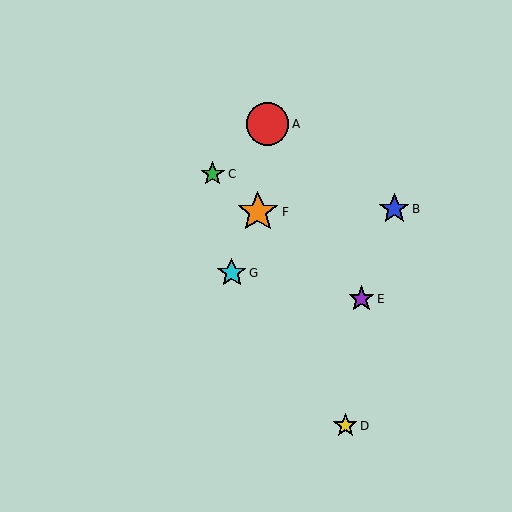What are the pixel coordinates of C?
Object C is at (213, 174).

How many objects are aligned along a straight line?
3 objects (C, E, F) are aligned along a straight line.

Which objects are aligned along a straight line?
Objects C, E, F are aligned along a straight line.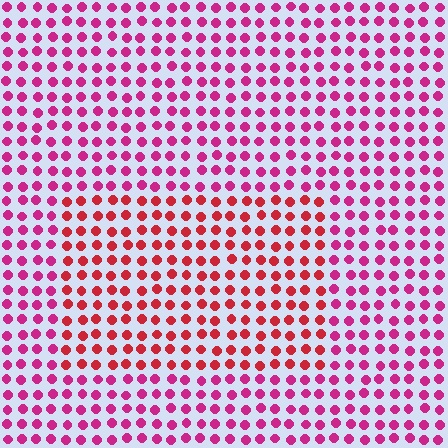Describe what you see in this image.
The image is filled with small magenta elements in a uniform arrangement. A rectangle-shaped region is visible where the elements are tinted to a slightly different hue, forming a subtle color boundary.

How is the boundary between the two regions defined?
The boundary is defined purely by a slight shift in hue (about 30 degrees). Spacing, size, and orientation are identical on both sides.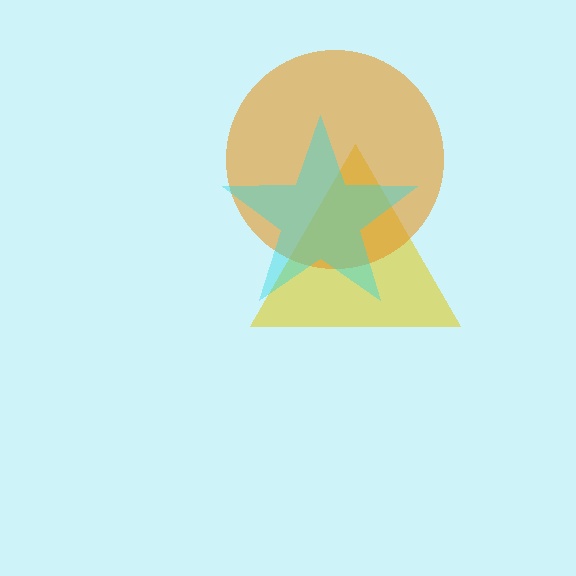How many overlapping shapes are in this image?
There are 3 overlapping shapes in the image.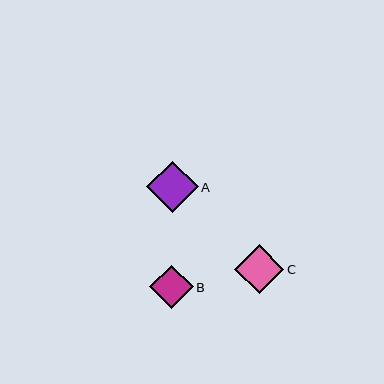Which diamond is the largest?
Diamond A is the largest with a size of approximately 51 pixels.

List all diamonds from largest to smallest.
From largest to smallest: A, C, B.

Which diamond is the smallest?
Diamond B is the smallest with a size of approximately 44 pixels.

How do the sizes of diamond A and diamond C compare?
Diamond A and diamond C are approximately the same size.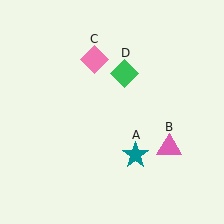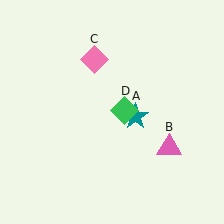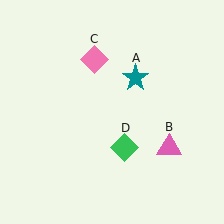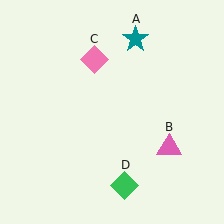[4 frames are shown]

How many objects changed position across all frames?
2 objects changed position: teal star (object A), green diamond (object D).